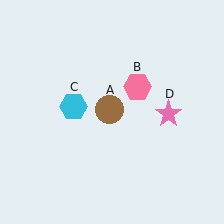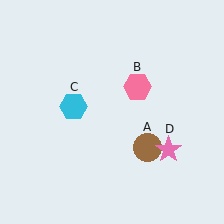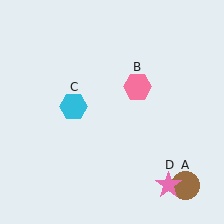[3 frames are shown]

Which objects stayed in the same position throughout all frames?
Pink hexagon (object B) and cyan hexagon (object C) remained stationary.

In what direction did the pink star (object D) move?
The pink star (object D) moved down.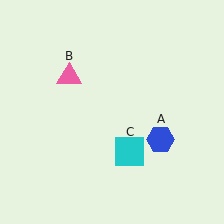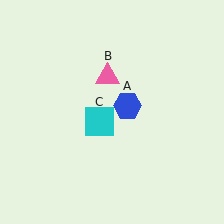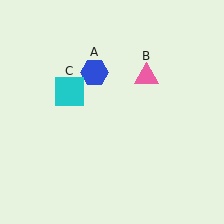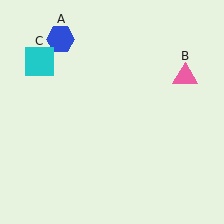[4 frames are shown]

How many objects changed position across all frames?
3 objects changed position: blue hexagon (object A), pink triangle (object B), cyan square (object C).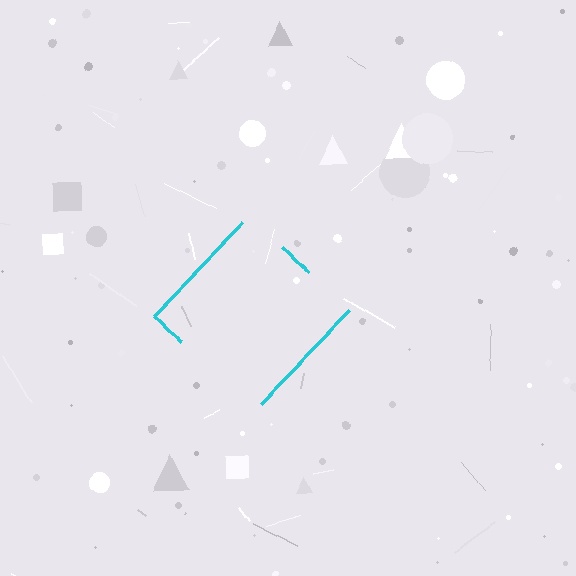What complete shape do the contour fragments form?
The contour fragments form a diamond.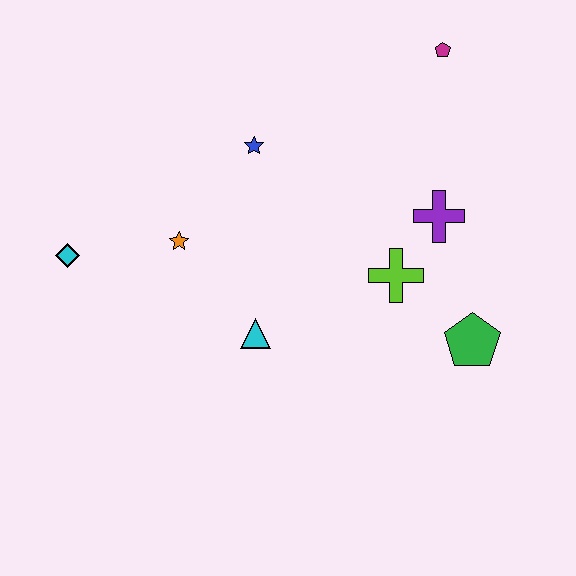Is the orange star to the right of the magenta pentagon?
No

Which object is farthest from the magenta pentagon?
The cyan diamond is farthest from the magenta pentagon.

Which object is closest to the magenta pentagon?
The purple cross is closest to the magenta pentagon.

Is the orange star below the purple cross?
Yes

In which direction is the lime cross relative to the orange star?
The lime cross is to the right of the orange star.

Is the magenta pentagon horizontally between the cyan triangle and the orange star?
No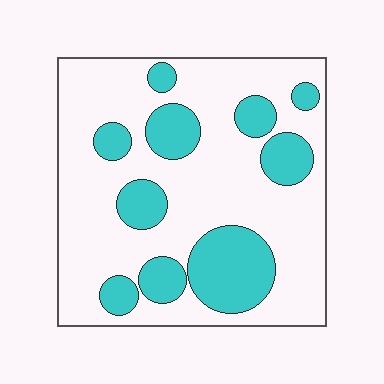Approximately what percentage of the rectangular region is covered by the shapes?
Approximately 30%.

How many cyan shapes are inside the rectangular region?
10.